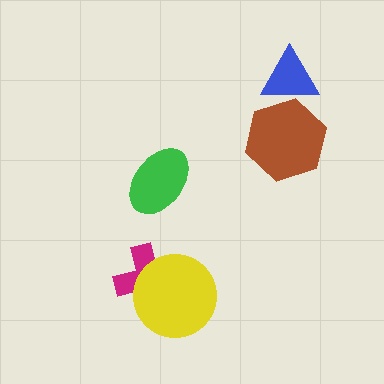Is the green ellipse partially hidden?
No, no other shape covers it.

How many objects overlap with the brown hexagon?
1 object overlaps with the brown hexagon.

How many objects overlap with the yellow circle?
1 object overlaps with the yellow circle.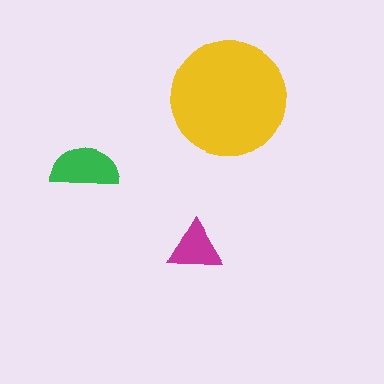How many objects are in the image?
There are 3 objects in the image.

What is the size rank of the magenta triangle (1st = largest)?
3rd.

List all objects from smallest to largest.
The magenta triangle, the green semicircle, the yellow circle.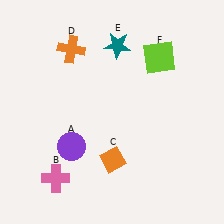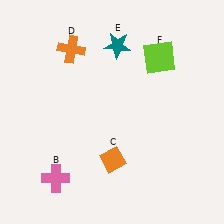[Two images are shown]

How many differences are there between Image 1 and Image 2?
There is 1 difference between the two images.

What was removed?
The purple circle (A) was removed in Image 2.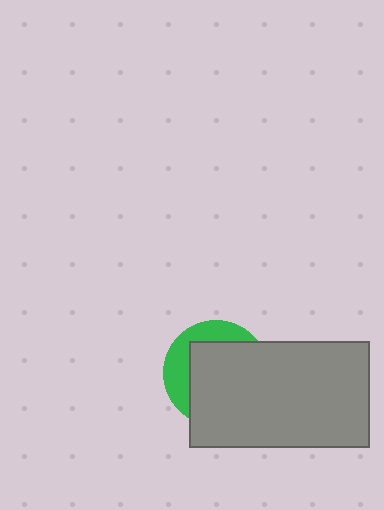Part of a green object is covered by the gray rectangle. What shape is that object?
It is a circle.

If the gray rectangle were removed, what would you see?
You would see the complete green circle.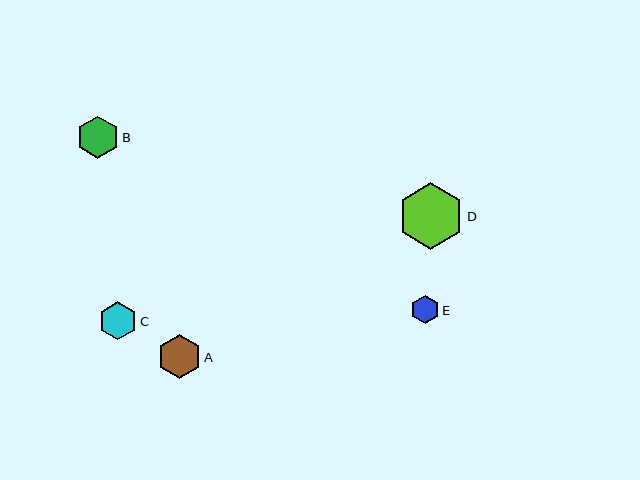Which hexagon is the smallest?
Hexagon E is the smallest with a size of approximately 28 pixels.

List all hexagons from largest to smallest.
From largest to smallest: D, A, B, C, E.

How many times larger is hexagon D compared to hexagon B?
Hexagon D is approximately 1.6 times the size of hexagon B.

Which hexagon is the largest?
Hexagon D is the largest with a size of approximately 66 pixels.